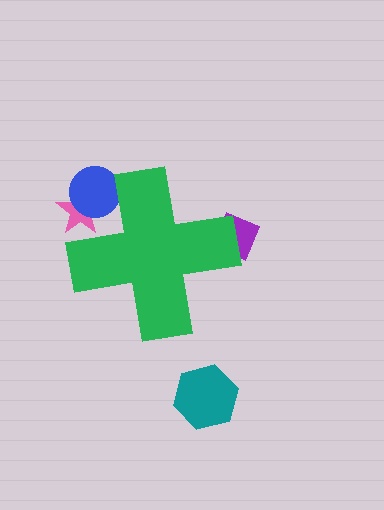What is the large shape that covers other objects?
A green cross.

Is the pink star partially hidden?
Yes, the pink star is partially hidden behind the green cross.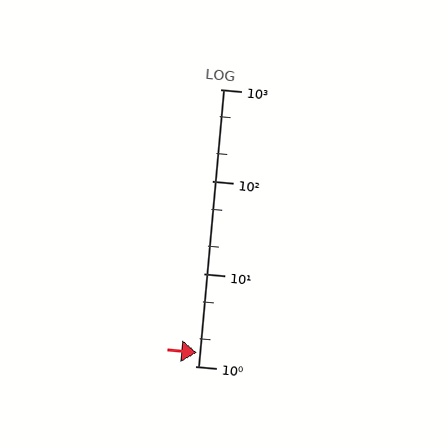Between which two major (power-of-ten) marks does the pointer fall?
The pointer is between 1 and 10.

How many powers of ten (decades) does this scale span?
The scale spans 3 decades, from 1 to 1000.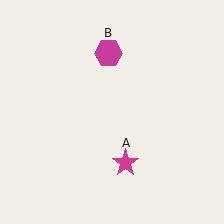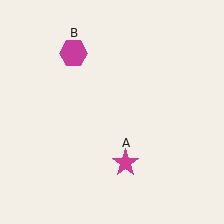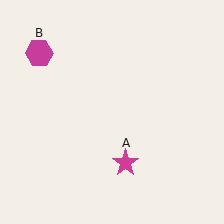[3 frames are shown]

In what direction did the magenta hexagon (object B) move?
The magenta hexagon (object B) moved left.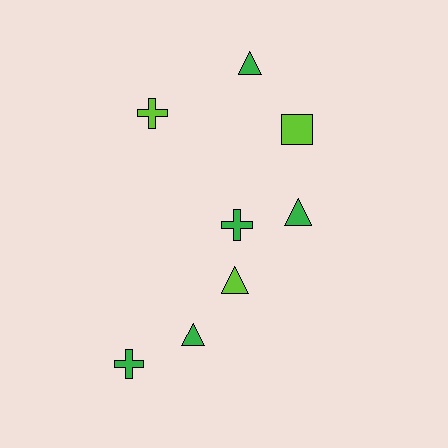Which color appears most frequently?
Green, with 5 objects.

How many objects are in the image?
There are 8 objects.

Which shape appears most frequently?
Triangle, with 4 objects.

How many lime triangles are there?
There is 1 lime triangle.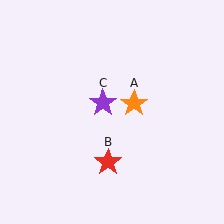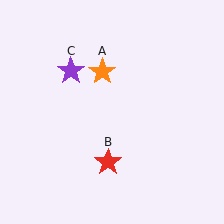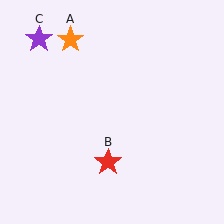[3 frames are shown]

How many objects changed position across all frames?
2 objects changed position: orange star (object A), purple star (object C).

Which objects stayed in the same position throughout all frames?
Red star (object B) remained stationary.